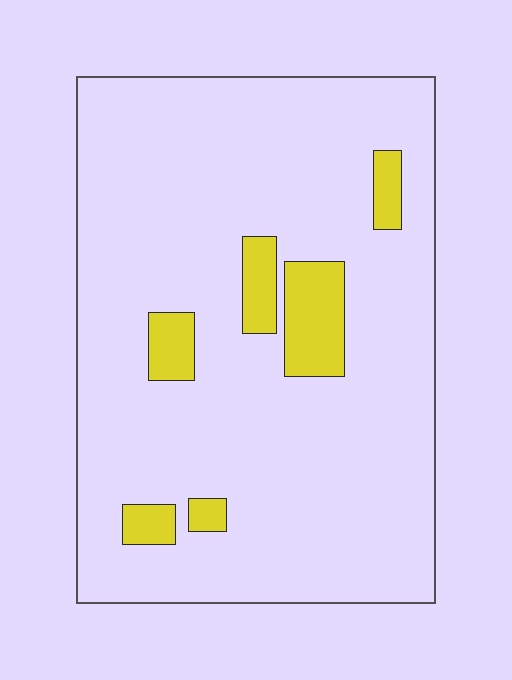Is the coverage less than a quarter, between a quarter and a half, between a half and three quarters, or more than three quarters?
Less than a quarter.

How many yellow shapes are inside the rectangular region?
6.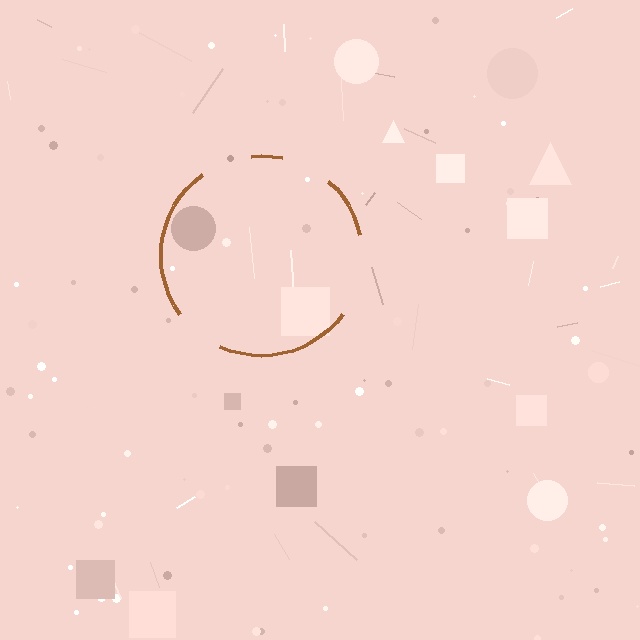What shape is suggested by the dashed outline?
The dashed outline suggests a circle.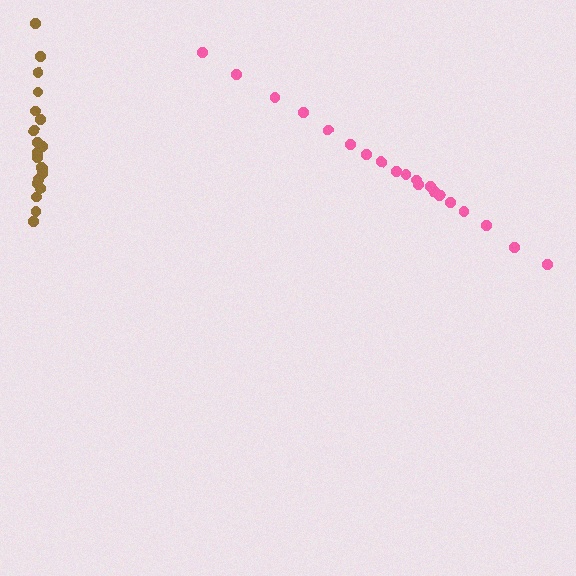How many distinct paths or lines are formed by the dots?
There are 2 distinct paths.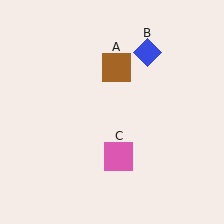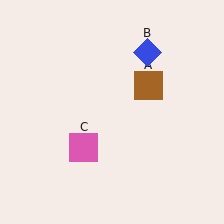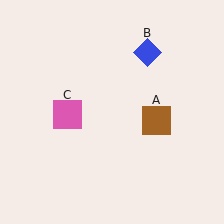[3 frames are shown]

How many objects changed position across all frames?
2 objects changed position: brown square (object A), pink square (object C).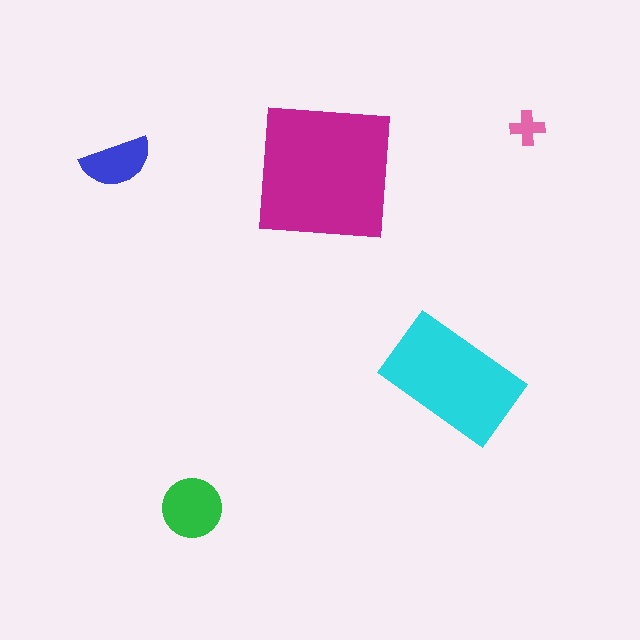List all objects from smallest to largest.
The pink cross, the blue semicircle, the green circle, the cyan rectangle, the magenta square.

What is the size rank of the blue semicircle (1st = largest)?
4th.